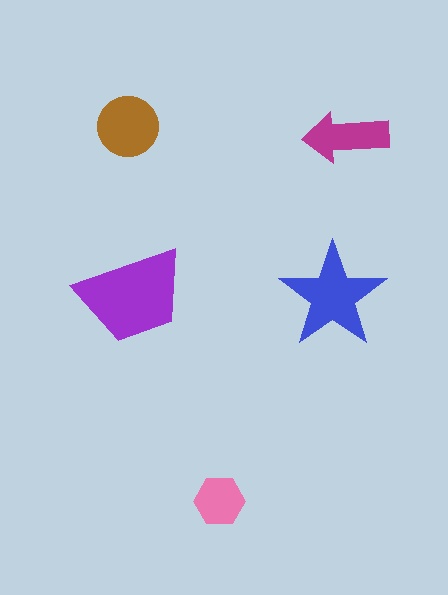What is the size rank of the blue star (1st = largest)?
2nd.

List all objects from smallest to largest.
The pink hexagon, the magenta arrow, the brown circle, the blue star, the purple trapezoid.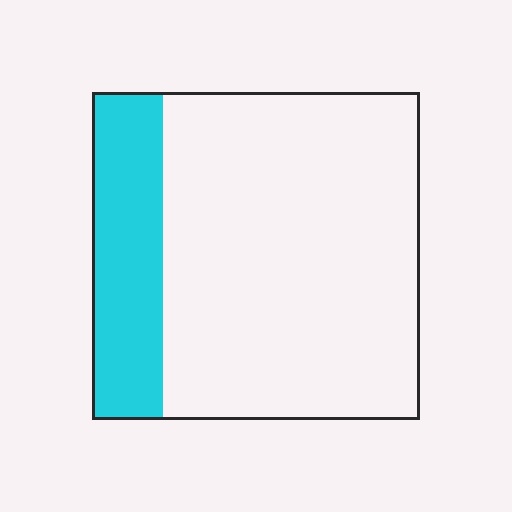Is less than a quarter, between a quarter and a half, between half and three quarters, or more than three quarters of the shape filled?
Less than a quarter.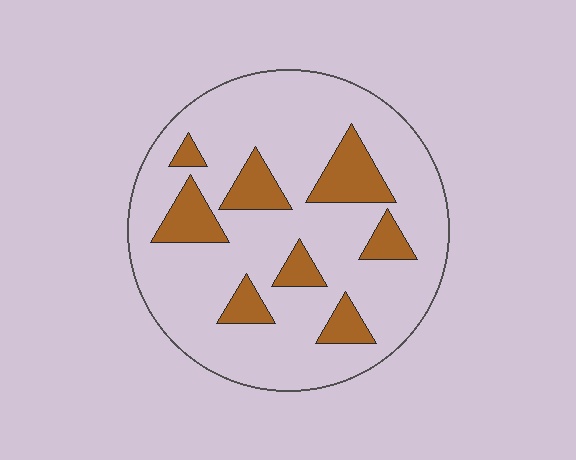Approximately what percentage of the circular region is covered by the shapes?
Approximately 20%.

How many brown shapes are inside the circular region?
8.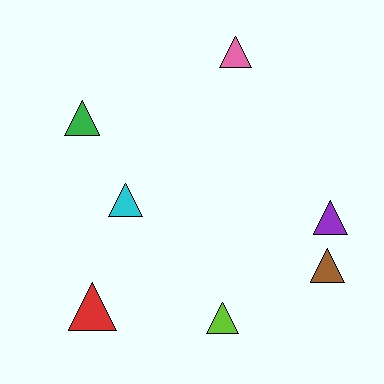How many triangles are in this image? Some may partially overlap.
There are 7 triangles.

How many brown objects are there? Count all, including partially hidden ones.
There is 1 brown object.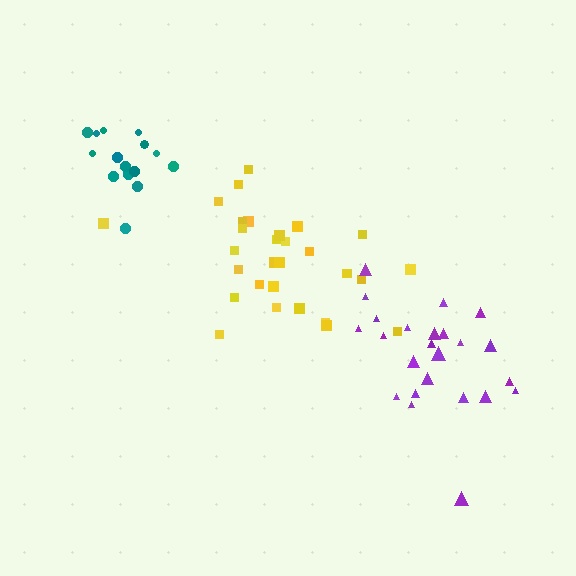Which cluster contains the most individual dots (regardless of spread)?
Yellow (30).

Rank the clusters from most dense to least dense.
teal, purple, yellow.